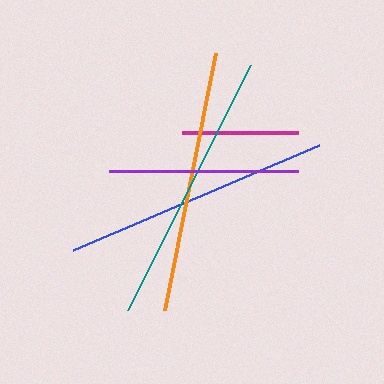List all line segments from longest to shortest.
From longest to shortest: teal, blue, orange, purple, magenta.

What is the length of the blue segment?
The blue segment is approximately 268 pixels long.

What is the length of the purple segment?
The purple segment is approximately 189 pixels long.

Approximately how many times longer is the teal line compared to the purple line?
The teal line is approximately 1.5 times the length of the purple line.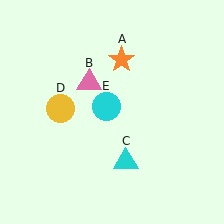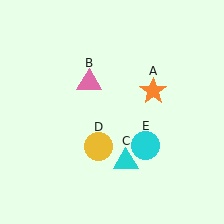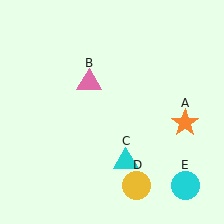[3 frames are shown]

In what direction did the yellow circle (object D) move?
The yellow circle (object D) moved down and to the right.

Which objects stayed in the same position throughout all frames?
Pink triangle (object B) and cyan triangle (object C) remained stationary.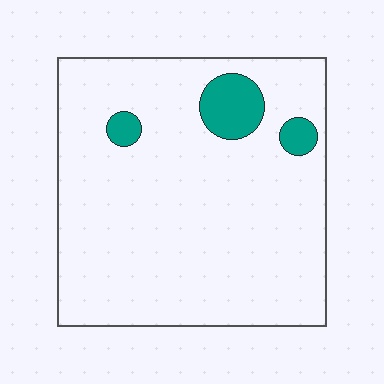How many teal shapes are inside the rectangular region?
3.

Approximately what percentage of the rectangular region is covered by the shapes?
Approximately 10%.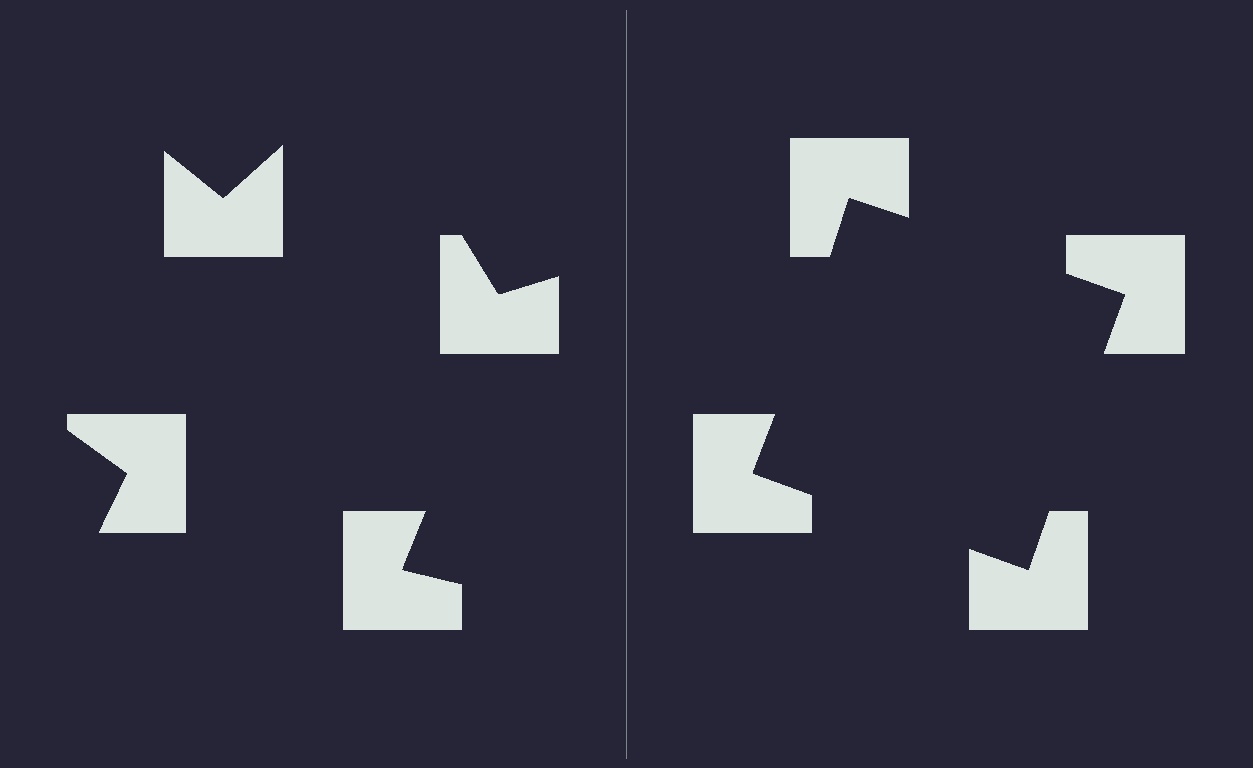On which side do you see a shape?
An illusory square appears on the right side. On the left side the wedge cuts are rotated, so no coherent shape forms.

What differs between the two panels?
The notched squares are positioned identically on both sides; only the wedge orientations differ. On the right they align to a square; on the left they are misaligned.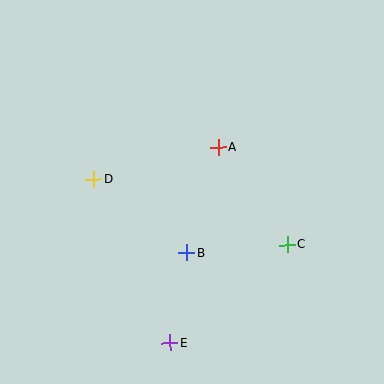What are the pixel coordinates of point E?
Point E is at (170, 343).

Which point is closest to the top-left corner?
Point D is closest to the top-left corner.